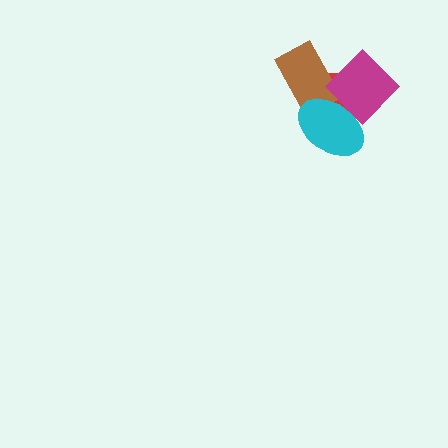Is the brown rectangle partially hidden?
Yes, it is partially covered by another shape.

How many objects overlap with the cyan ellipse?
3 objects overlap with the cyan ellipse.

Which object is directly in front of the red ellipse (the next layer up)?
The brown rectangle is directly in front of the red ellipse.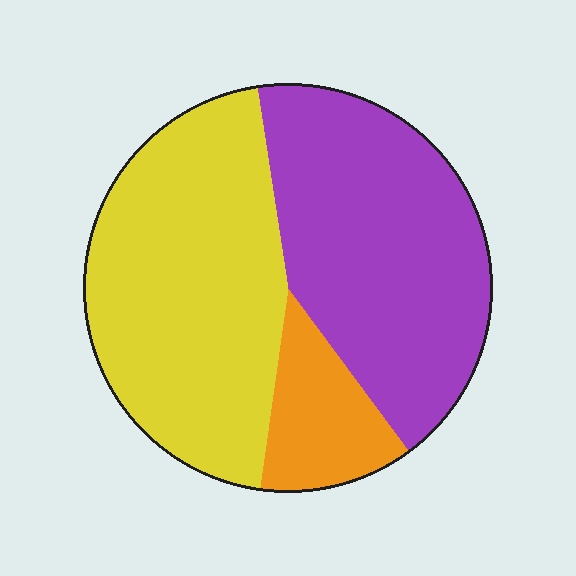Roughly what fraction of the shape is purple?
Purple takes up about two fifths (2/5) of the shape.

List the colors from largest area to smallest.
From largest to smallest: yellow, purple, orange.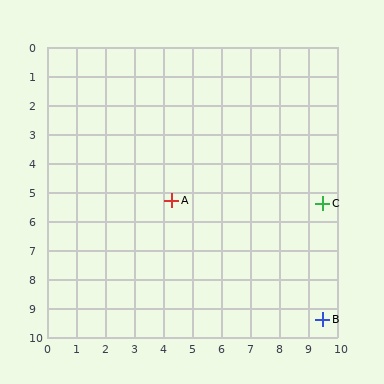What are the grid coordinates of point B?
Point B is at approximately (9.5, 9.4).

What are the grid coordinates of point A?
Point A is at approximately (4.3, 5.3).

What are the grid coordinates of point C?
Point C is at approximately (9.5, 5.4).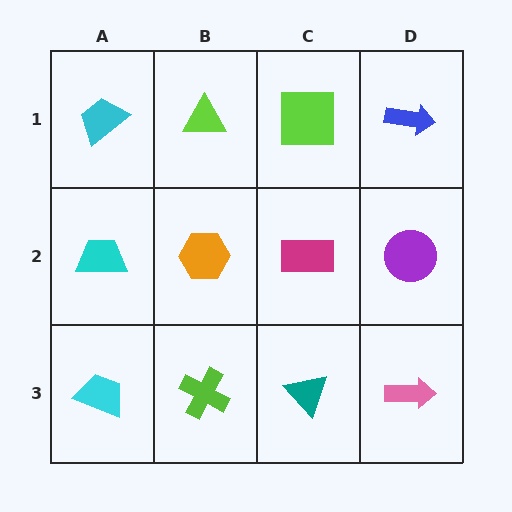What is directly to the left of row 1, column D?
A lime square.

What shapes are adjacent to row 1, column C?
A magenta rectangle (row 2, column C), a lime triangle (row 1, column B), a blue arrow (row 1, column D).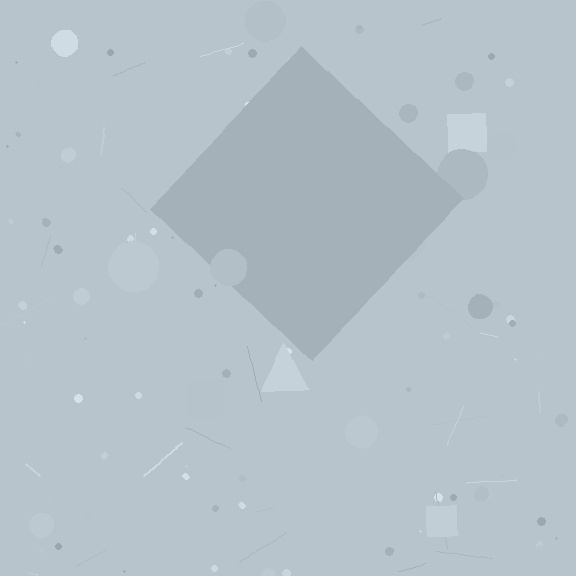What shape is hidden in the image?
A diamond is hidden in the image.